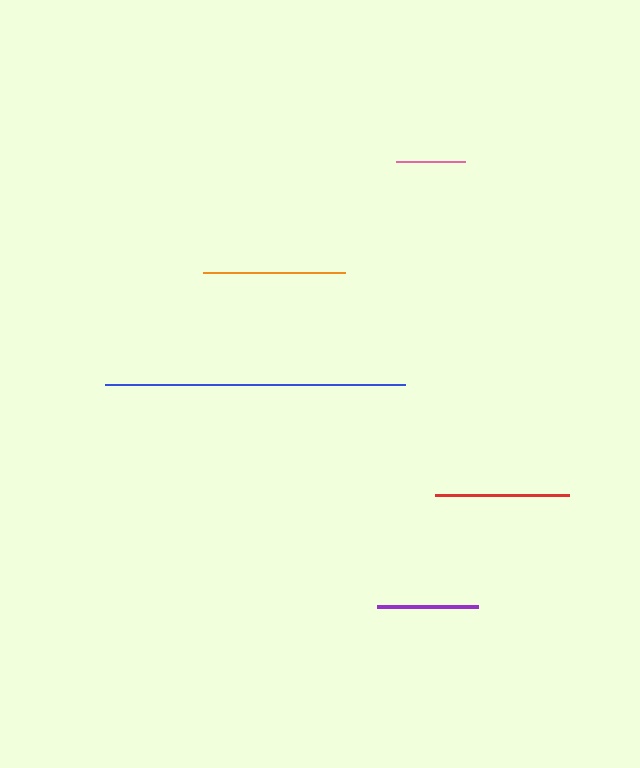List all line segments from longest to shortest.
From longest to shortest: blue, orange, red, purple, pink.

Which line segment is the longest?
The blue line is the longest at approximately 300 pixels.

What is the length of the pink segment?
The pink segment is approximately 69 pixels long.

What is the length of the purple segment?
The purple segment is approximately 101 pixels long.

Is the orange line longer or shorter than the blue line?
The blue line is longer than the orange line.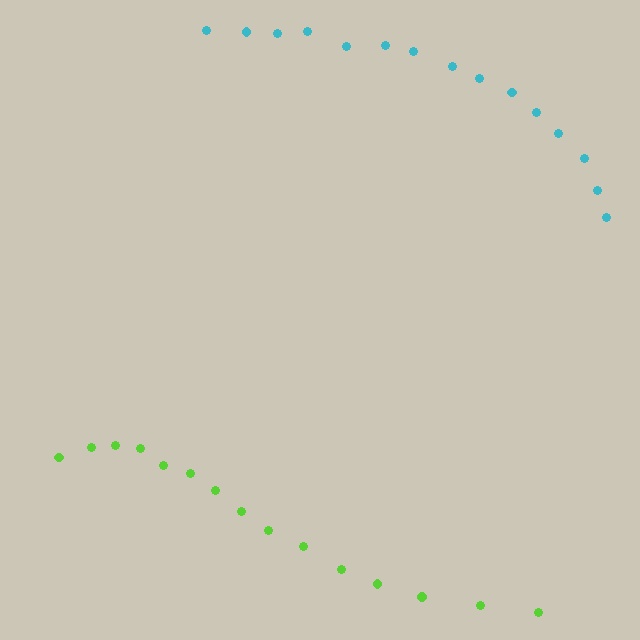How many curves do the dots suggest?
There are 2 distinct paths.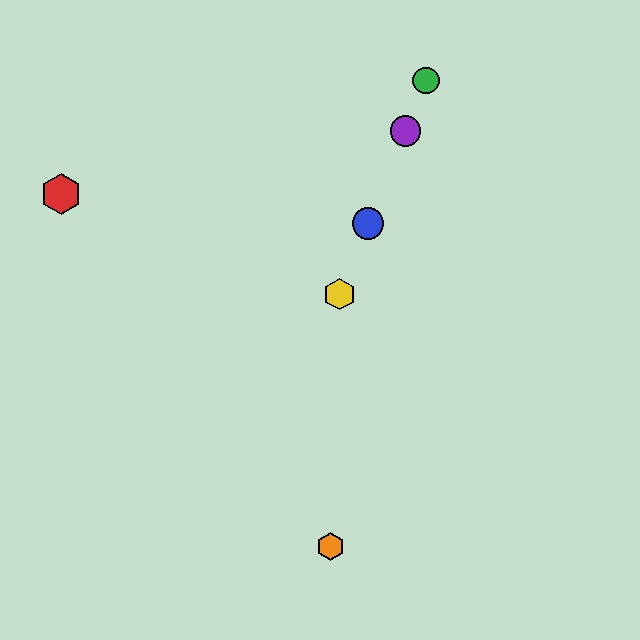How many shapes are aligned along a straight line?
4 shapes (the blue circle, the green circle, the yellow hexagon, the purple circle) are aligned along a straight line.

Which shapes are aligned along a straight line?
The blue circle, the green circle, the yellow hexagon, the purple circle are aligned along a straight line.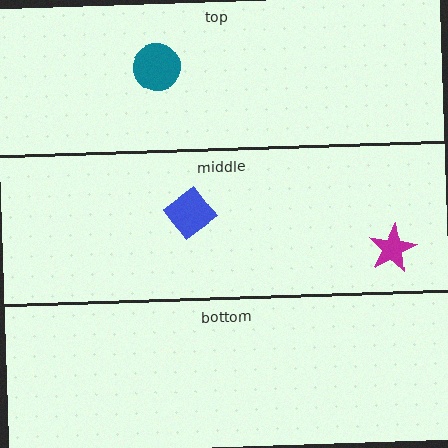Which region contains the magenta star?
The middle region.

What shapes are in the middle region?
The magenta star, the blue diamond.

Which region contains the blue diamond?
The middle region.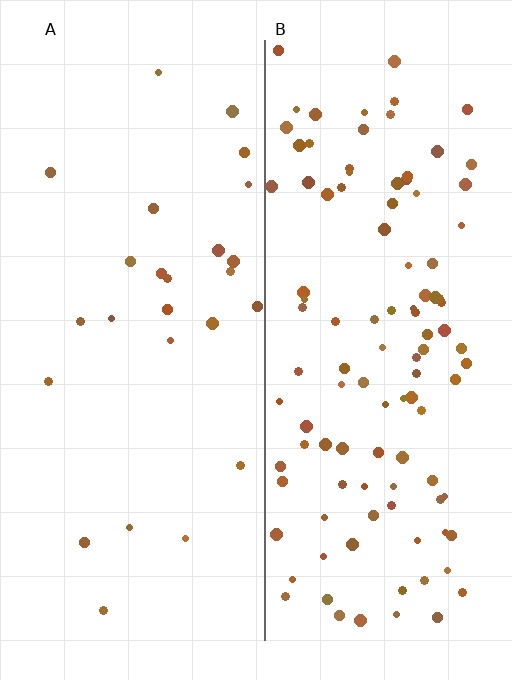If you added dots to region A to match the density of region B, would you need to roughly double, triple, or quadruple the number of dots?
Approximately quadruple.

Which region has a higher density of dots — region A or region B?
B (the right).